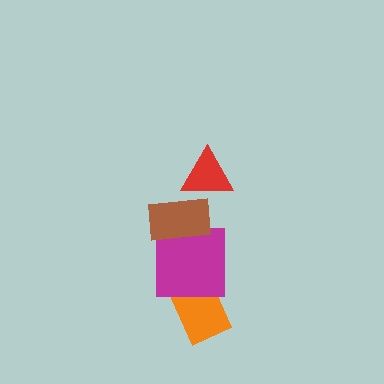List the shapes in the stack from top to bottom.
From top to bottom: the red triangle, the brown rectangle, the magenta square, the orange rectangle.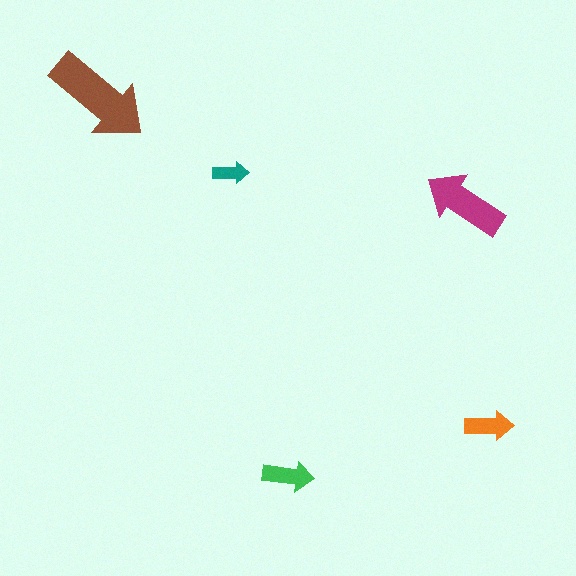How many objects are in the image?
There are 5 objects in the image.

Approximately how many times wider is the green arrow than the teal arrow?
About 1.5 times wider.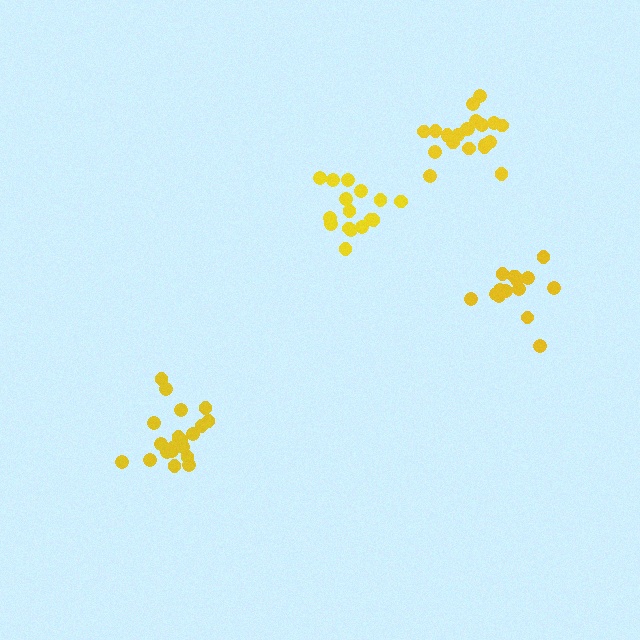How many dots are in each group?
Group 1: 20 dots, Group 2: 16 dots, Group 3: 15 dots, Group 4: 21 dots (72 total).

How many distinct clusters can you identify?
There are 4 distinct clusters.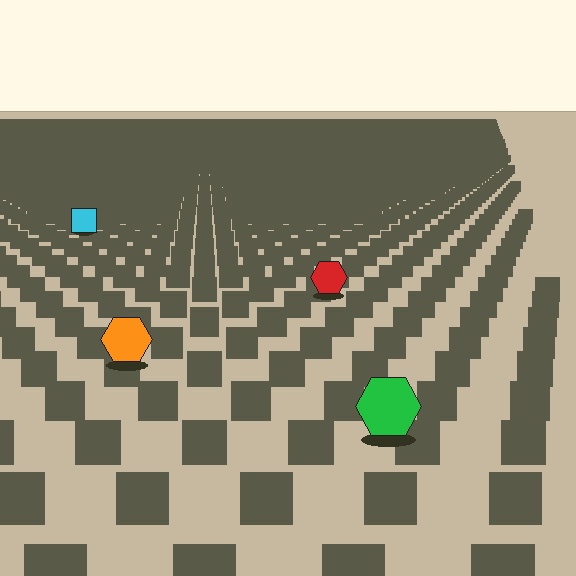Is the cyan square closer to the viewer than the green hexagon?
No. The green hexagon is closer — you can tell from the texture gradient: the ground texture is coarser near it.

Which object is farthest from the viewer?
The cyan square is farthest from the viewer. It appears smaller and the ground texture around it is denser.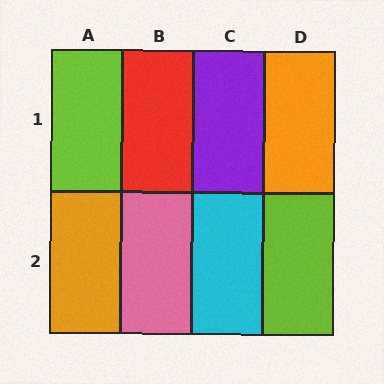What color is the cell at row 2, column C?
Cyan.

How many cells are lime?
2 cells are lime.